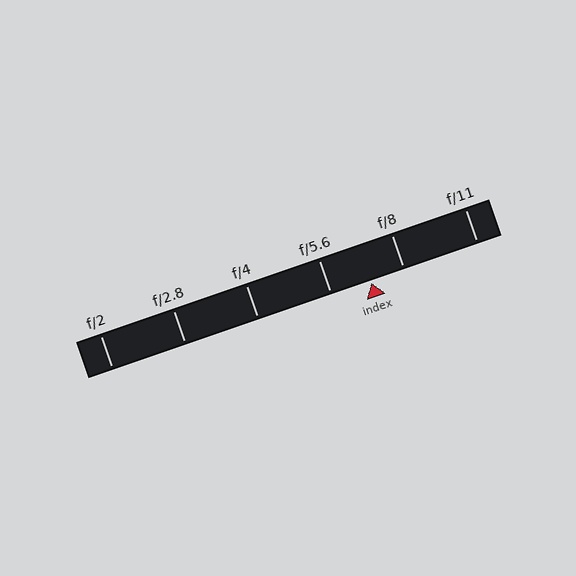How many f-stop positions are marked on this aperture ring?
There are 6 f-stop positions marked.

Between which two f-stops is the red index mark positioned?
The index mark is between f/5.6 and f/8.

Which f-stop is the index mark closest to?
The index mark is closest to f/8.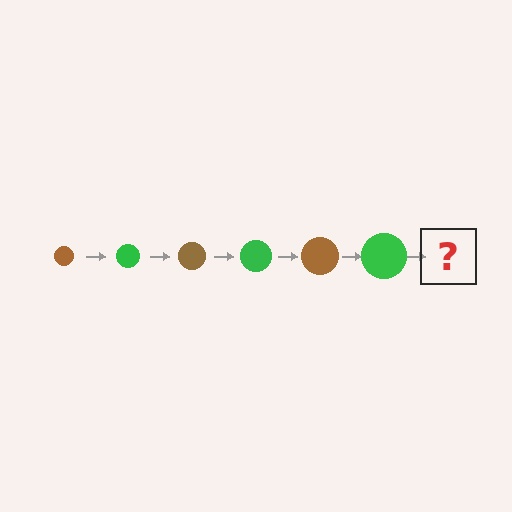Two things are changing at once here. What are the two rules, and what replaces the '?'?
The two rules are that the circle grows larger each step and the color cycles through brown and green. The '?' should be a brown circle, larger than the previous one.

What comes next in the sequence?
The next element should be a brown circle, larger than the previous one.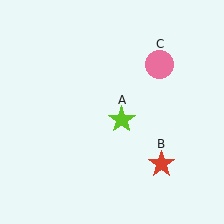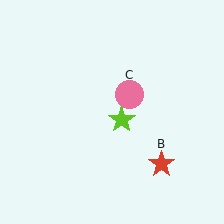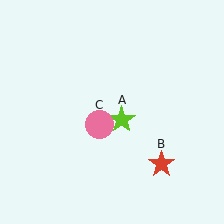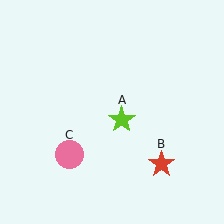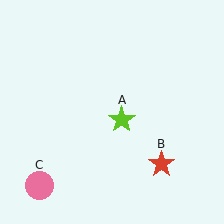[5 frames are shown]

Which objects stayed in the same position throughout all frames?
Lime star (object A) and red star (object B) remained stationary.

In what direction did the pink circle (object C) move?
The pink circle (object C) moved down and to the left.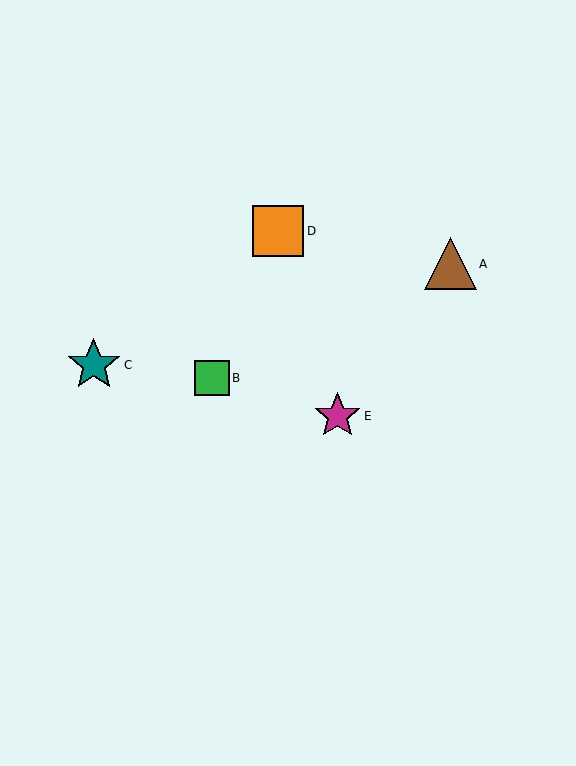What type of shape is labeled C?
Shape C is a teal star.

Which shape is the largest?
The teal star (labeled C) is the largest.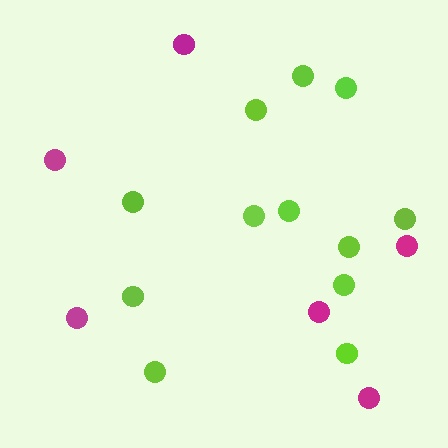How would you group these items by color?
There are 2 groups: one group of lime circles (12) and one group of magenta circles (6).